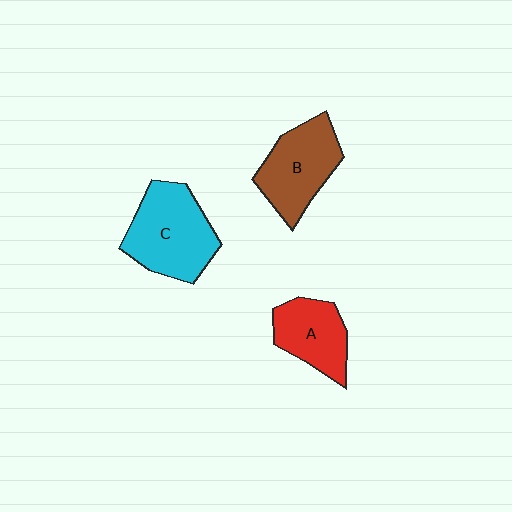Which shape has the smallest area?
Shape A (red).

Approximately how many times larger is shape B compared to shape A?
Approximately 1.2 times.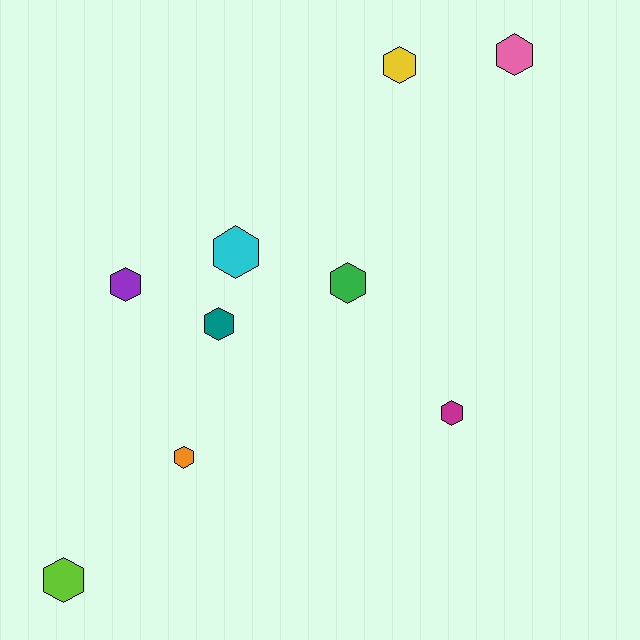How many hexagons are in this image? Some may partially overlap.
There are 9 hexagons.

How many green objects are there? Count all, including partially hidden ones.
There is 1 green object.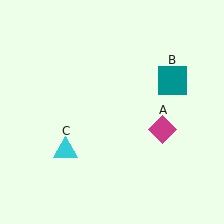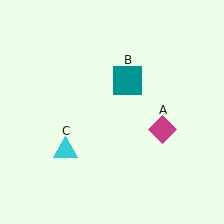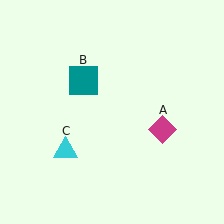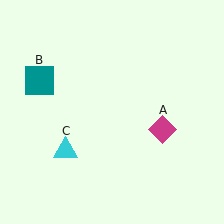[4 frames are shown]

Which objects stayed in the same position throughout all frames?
Magenta diamond (object A) and cyan triangle (object C) remained stationary.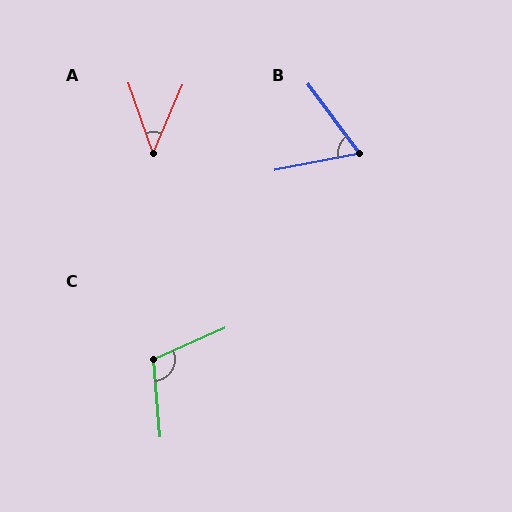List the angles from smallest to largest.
A (42°), B (65°), C (109°).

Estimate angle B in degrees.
Approximately 65 degrees.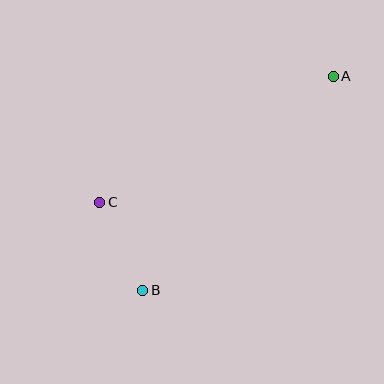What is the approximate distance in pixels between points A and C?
The distance between A and C is approximately 265 pixels.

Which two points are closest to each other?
Points B and C are closest to each other.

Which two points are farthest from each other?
Points A and B are farthest from each other.